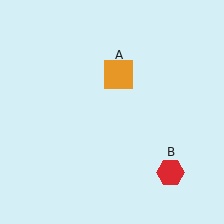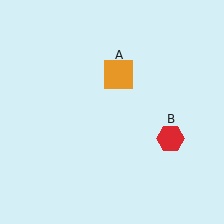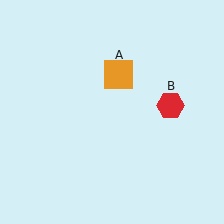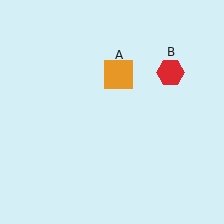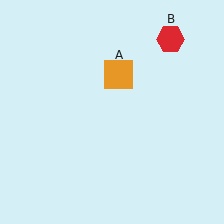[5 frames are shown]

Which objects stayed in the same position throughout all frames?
Orange square (object A) remained stationary.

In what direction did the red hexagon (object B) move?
The red hexagon (object B) moved up.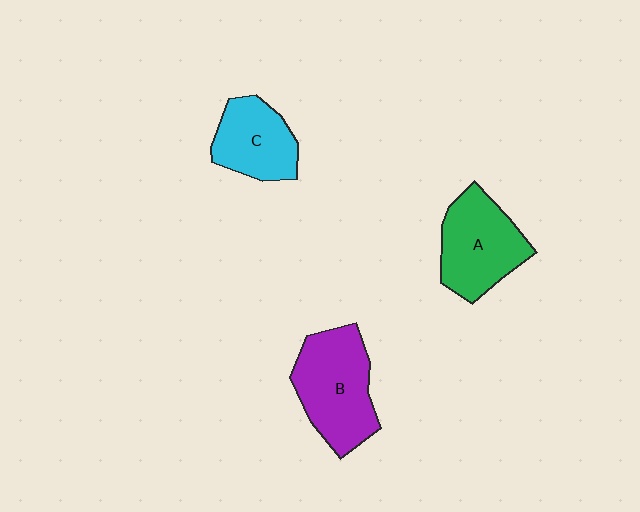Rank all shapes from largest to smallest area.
From largest to smallest: B (purple), A (green), C (cyan).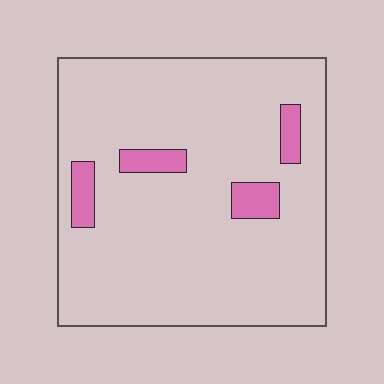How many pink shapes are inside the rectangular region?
4.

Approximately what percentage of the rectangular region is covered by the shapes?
Approximately 10%.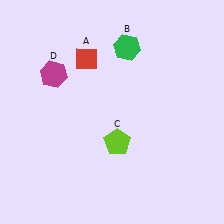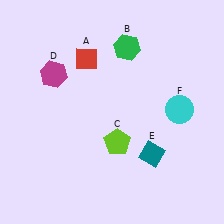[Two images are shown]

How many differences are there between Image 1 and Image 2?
There are 2 differences between the two images.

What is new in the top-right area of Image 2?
A cyan circle (F) was added in the top-right area of Image 2.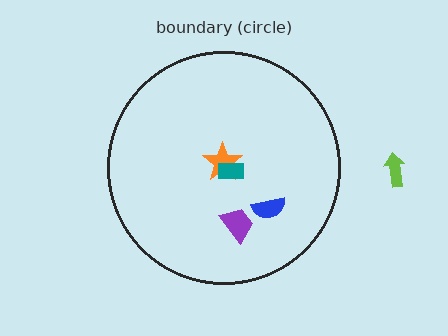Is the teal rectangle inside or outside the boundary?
Inside.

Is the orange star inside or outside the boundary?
Inside.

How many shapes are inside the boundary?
4 inside, 1 outside.